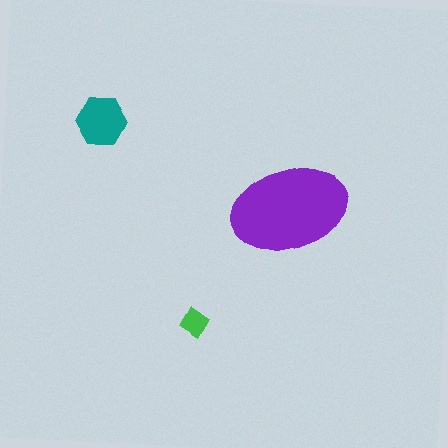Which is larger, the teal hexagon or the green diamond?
The teal hexagon.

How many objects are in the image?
There are 3 objects in the image.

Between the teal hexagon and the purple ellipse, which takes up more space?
The purple ellipse.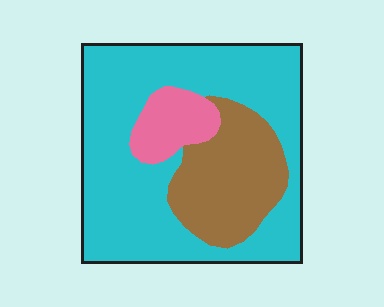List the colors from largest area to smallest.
From largest to smallest: cyan, brown, pink.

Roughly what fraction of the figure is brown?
Brown covers around 25% of the figure.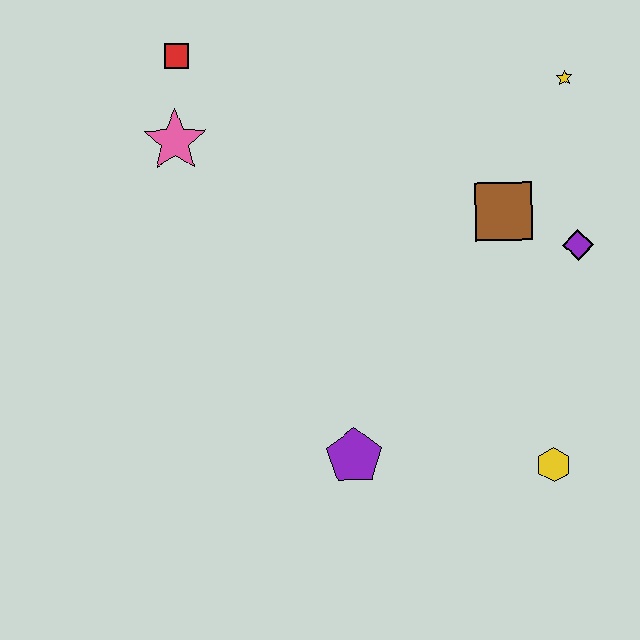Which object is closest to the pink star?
The red square is closest to the pink star.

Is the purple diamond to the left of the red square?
No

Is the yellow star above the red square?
No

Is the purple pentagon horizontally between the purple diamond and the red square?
Yes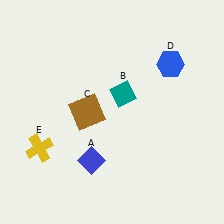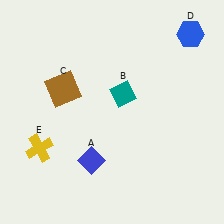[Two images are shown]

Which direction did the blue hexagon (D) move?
The blue hexagon (D) moved up.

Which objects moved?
The objects that moved are: the brown square (C), the blue hexagon (D).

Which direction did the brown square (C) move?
The brown square (C) moved left.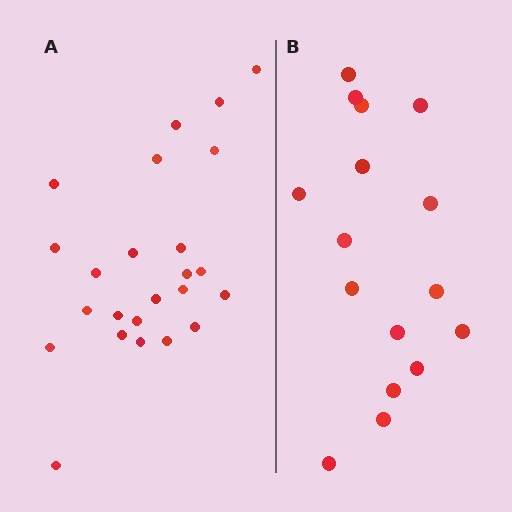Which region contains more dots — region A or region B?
Region A (the left region) has more dots.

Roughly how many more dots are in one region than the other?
Region A has roughly 8 or so more dots than region B.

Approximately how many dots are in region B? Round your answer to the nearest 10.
About 20 dots. (The exact count is 16, which rounds to 20.)